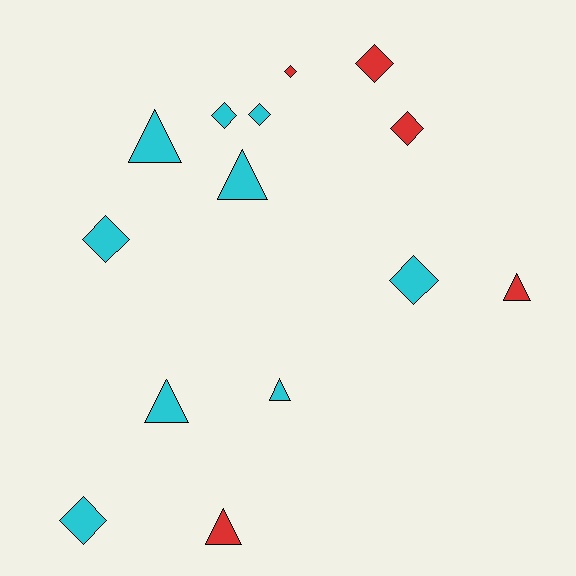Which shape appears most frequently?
Diamond, with 8 objects.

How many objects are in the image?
There are 14 objects.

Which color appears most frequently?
Cyan, with 9 objects.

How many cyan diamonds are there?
There are 5 cyan diamonds.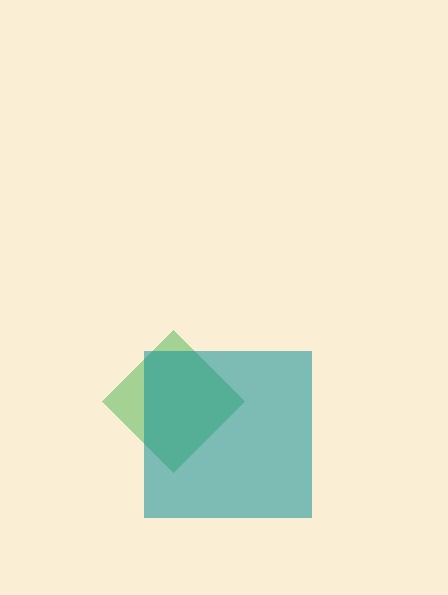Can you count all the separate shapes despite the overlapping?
Yes, there are 2 separate shapes.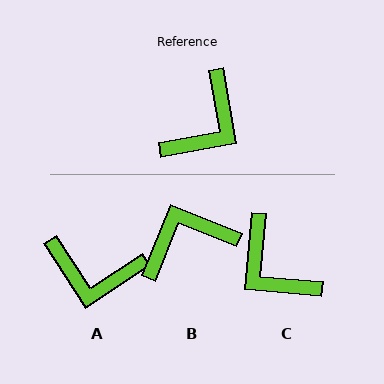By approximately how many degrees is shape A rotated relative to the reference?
Approximately 67 degrees clockwise.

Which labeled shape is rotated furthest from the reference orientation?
B, about 148 degrees away.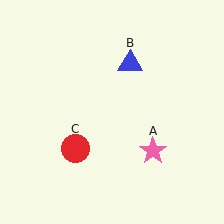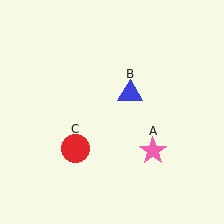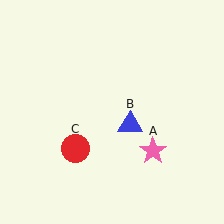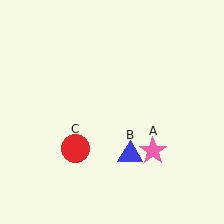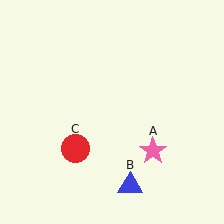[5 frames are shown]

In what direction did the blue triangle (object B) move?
The blue triangle (object B) moved down.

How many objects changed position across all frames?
1 object changed position: blue triangle (object B).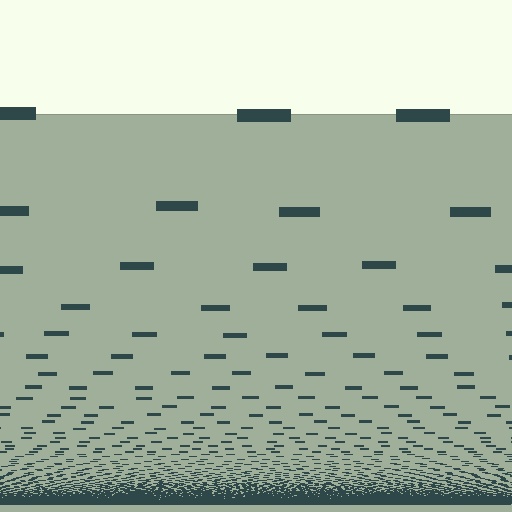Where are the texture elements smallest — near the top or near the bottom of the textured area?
Near the bottom.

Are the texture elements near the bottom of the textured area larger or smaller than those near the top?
Smaller. The gradient is inverted — elements near the bottom are smaller and denser.